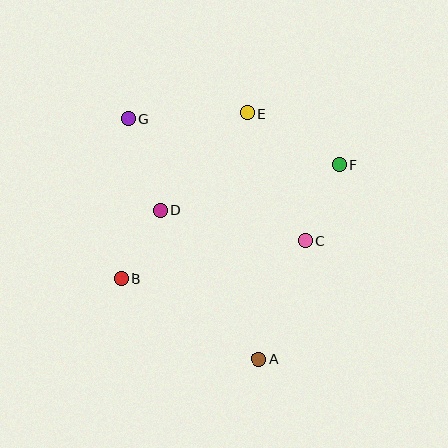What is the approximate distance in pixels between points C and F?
The distance between C and F is approximately 83 pixels.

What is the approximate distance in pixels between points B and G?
The distance between B and G is approximately 160 pixels.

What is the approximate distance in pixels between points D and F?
The distance between D and F is approximately 184 pixels.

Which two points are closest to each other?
Points B and D are closest to each other.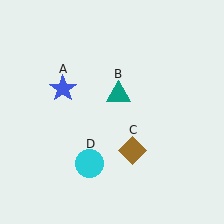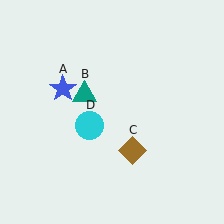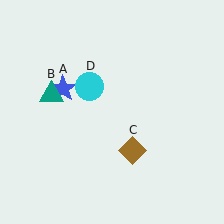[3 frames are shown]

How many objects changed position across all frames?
2 objects changed position: teal triangle (object B), cyan circle (object D).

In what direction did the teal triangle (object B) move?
The teal triangle (object B) moved left.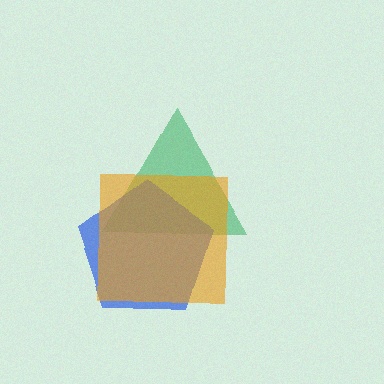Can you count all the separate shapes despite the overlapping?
Yes, there are 3 separate shapes.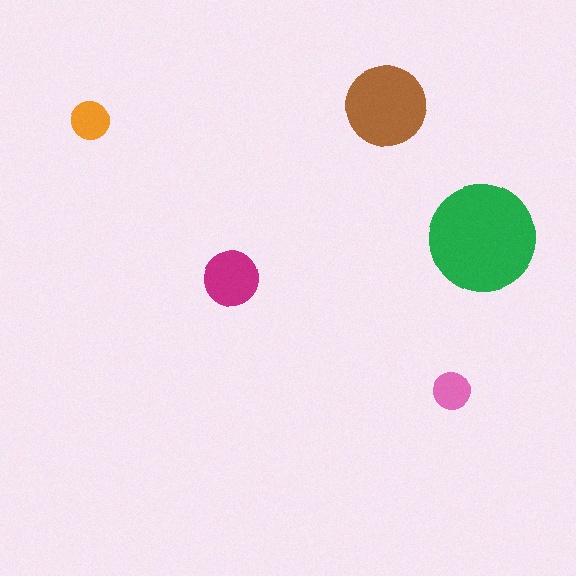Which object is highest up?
The brown circle is topmost.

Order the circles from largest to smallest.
the green one, the brown one, the magenta one, the orange one, the pink one.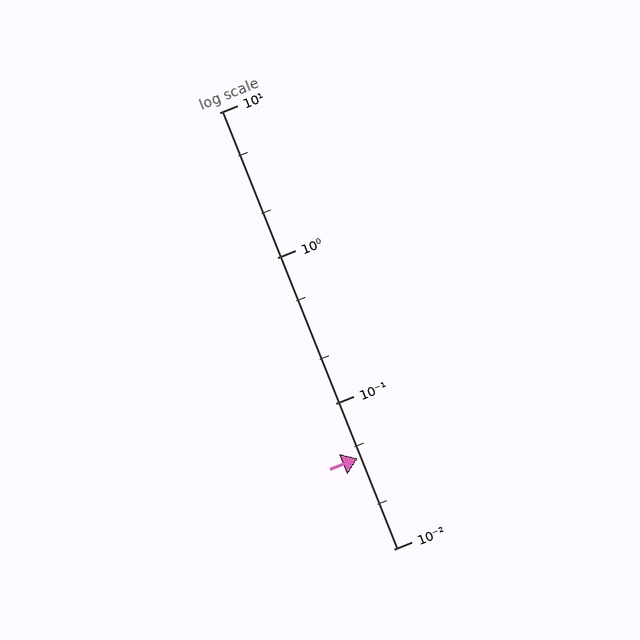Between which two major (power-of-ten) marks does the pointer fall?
The pointer is between 0.01 and 0.1.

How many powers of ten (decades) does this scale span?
The scale spans 3 decades, from 0.01 to 10.